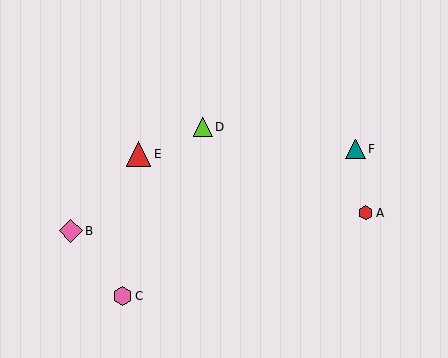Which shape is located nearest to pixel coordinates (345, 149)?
The teal triangle (labeled F) at (355, 149) is nearest to that location.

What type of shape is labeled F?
Shape F is a teal triangle.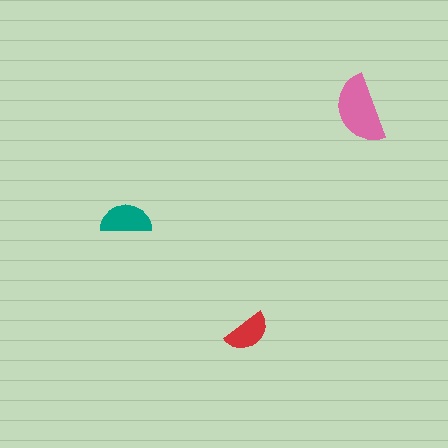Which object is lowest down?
The red semicircle is bottommost.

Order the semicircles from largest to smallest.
the pink one, the teal one, the red one.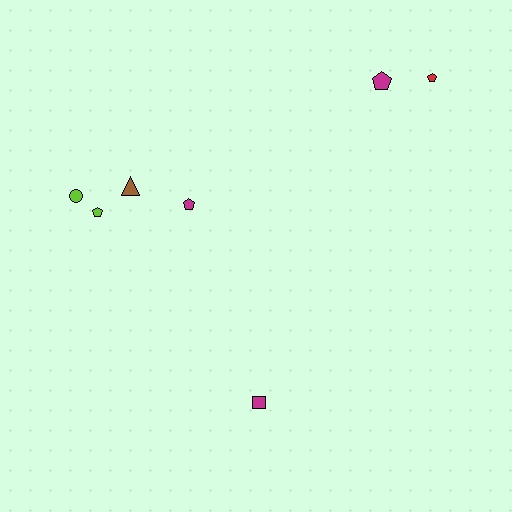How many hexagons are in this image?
There are no hexagons.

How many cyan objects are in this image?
There are no cyan objects.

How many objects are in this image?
There are 7 objects.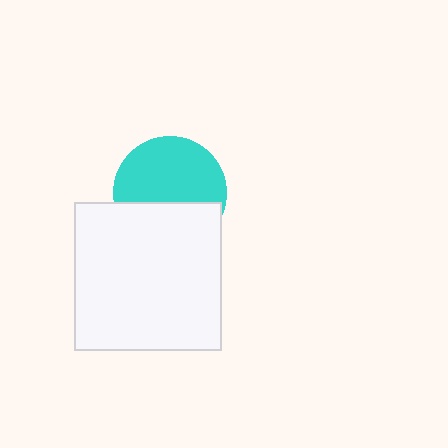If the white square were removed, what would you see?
You would see the complete cyan circle.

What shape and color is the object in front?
The object in front is a white square.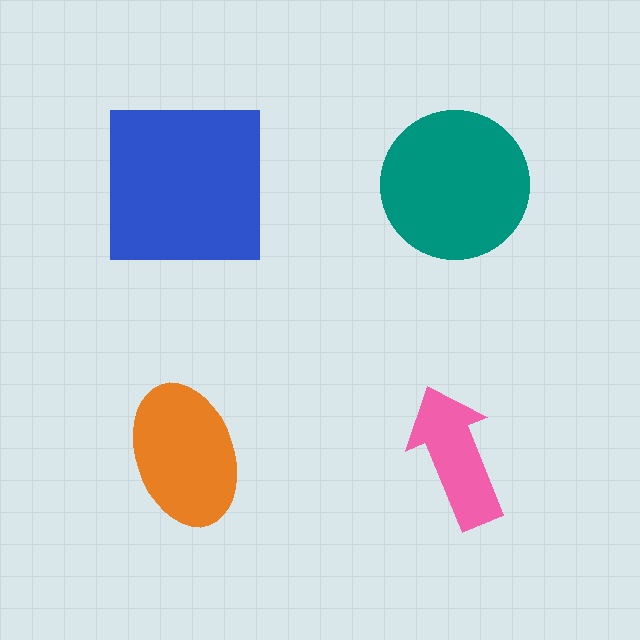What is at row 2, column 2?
A pink arrow.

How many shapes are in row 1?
2 shapes.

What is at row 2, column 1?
An orange ellipse.